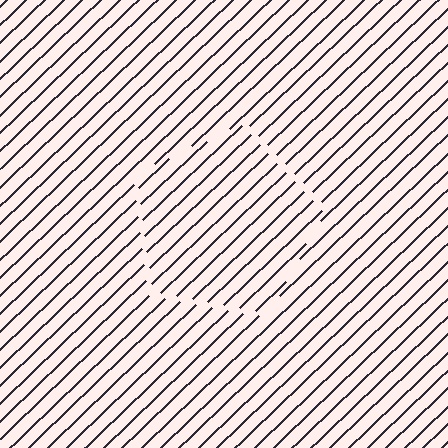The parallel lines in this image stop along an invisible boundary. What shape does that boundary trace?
An illusory pentagon. The interior of the shape contains the same grating, shifted by half a period — the contour is defined by the phase discontinuity where line-ends from the inner and outer gratings abut.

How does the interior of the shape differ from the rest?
The interior of the shape contains the same grating, shifted by half a period — the contour is defined by the phase discontinuity where line-ends from the inner and outer gratings abut.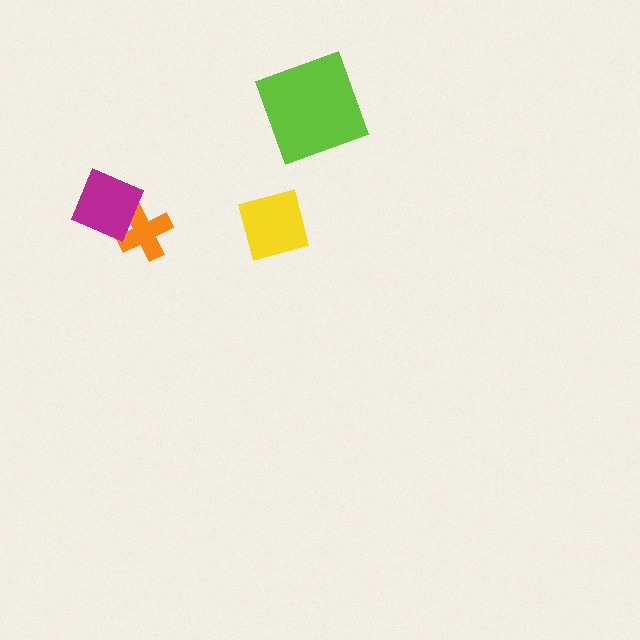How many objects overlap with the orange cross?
1 object overlaps with the orange cross.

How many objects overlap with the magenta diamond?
1 object overlaps with the magenta diamond.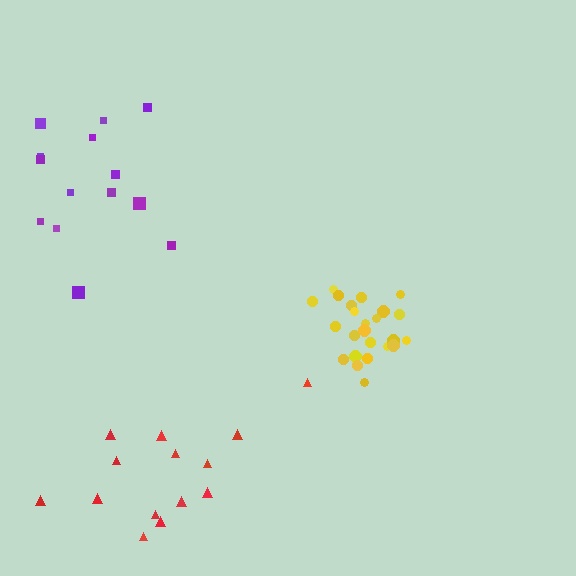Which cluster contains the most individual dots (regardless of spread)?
Yellow (24).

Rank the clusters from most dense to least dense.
yellow, purple, red.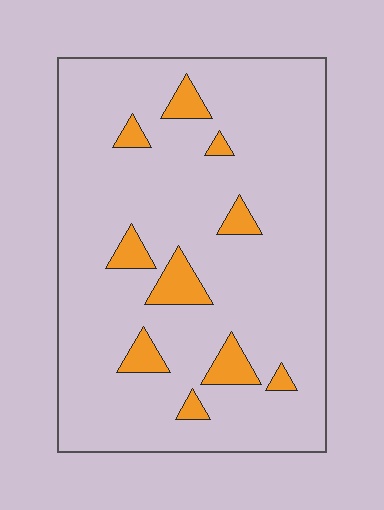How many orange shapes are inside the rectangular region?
10.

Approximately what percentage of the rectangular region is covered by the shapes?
Approximately 10%.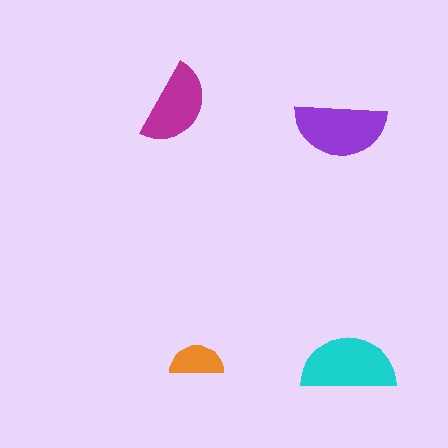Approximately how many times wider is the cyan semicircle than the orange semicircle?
About 2 times wider.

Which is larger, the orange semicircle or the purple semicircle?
The purple one.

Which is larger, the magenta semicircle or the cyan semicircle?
The cyan one.